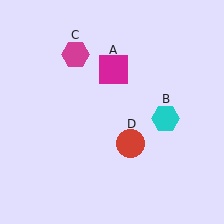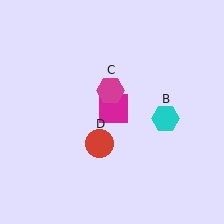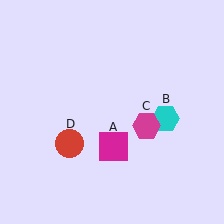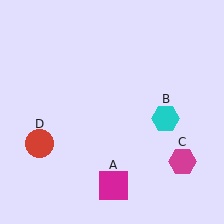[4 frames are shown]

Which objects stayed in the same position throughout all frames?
Cyan hexagon (object B) remained stationary.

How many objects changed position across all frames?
3 objects changed position: magenta square (object A), magenta hexagon (object C), red circle (object D).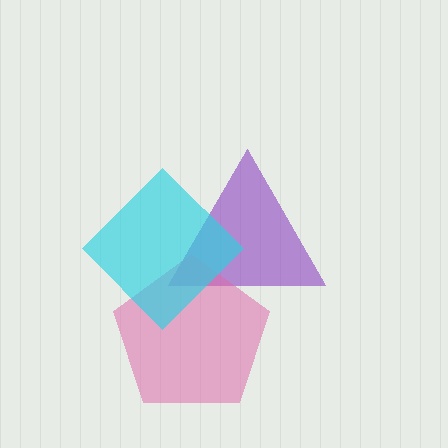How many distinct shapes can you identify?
There are 3 distinct shapes: a purple triangle, a pink pentagon, a cyan diamond.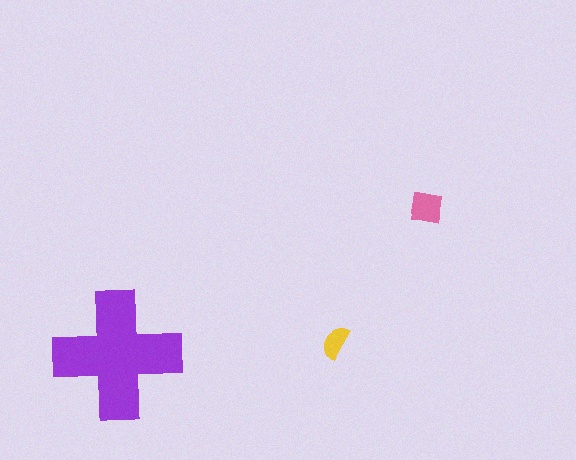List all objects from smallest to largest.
The yellow semicircle, the pink square, the purple cross.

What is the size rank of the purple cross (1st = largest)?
1st.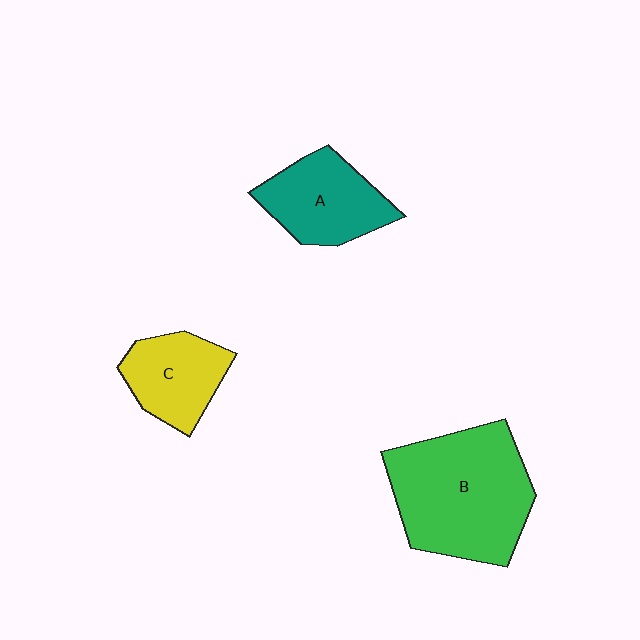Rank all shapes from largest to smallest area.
From largest to smallest: B (green), A (teal), C (yellow).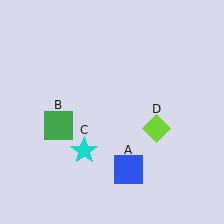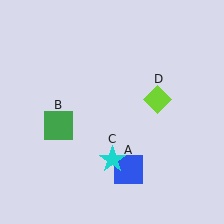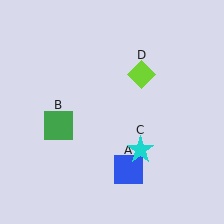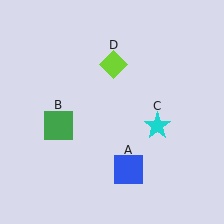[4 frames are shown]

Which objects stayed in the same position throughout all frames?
Blue square (object A) and green square (object B) remained stationary.